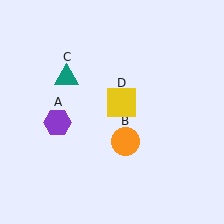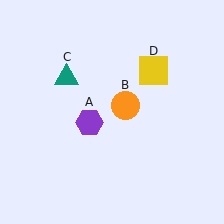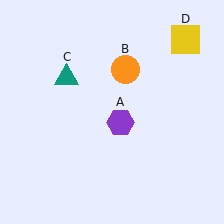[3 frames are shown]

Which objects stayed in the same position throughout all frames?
Teal triangle (object C) remained stationary.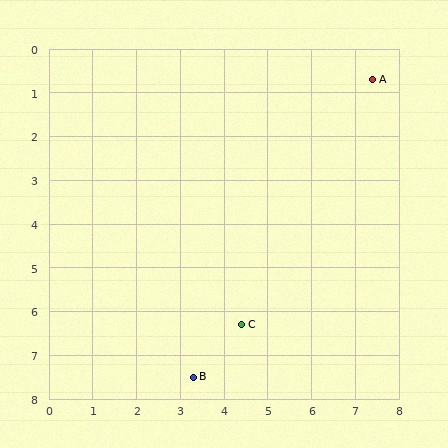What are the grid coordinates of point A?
Point A is at approximately (7.4, 0.7).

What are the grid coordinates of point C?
Point C is at approximately (4.4, 6.3).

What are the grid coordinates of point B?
Point B is at approximately (3.3, 7.5).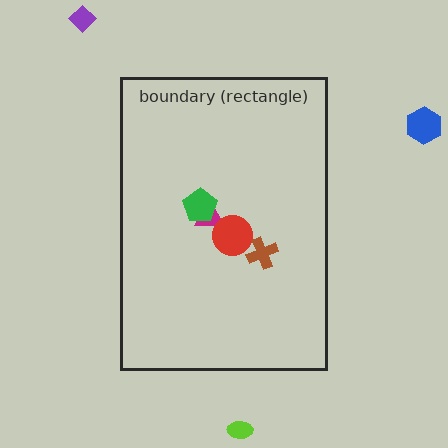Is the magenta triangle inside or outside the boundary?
Inside.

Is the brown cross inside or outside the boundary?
Inside.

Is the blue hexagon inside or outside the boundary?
Outside.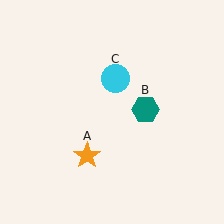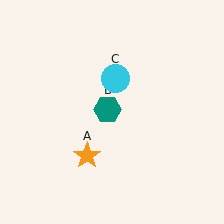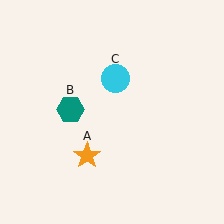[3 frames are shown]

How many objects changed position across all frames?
1 object changed position: teal hexagon (object B).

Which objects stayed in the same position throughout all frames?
Orange star (object A) and cyan circle (object C) remained stationary.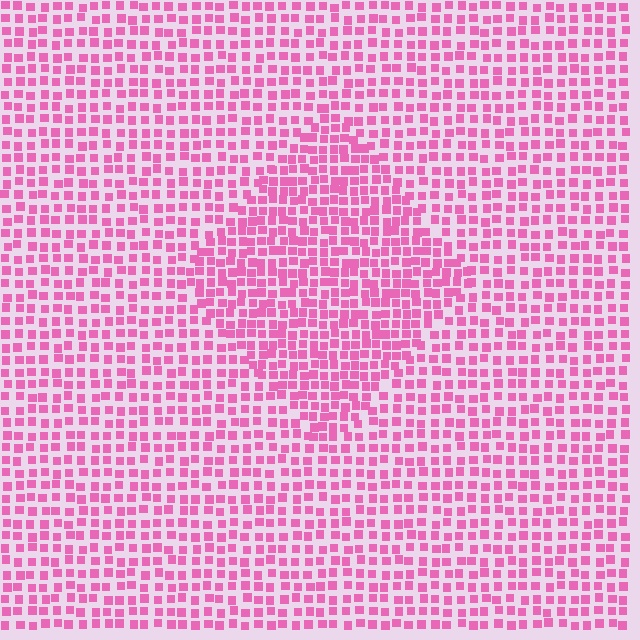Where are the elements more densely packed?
The elements are more densely packed inside the diamond boundary.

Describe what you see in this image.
The image contains small pink elements arranged at two different densities. A diamond-shaped region is visible where the elements are more densely packed than the surrounding area.